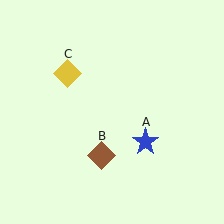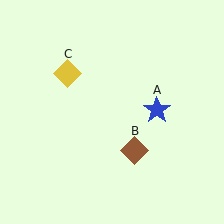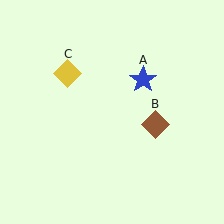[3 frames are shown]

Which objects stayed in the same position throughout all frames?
Yellow diamond (object C) remained stationary.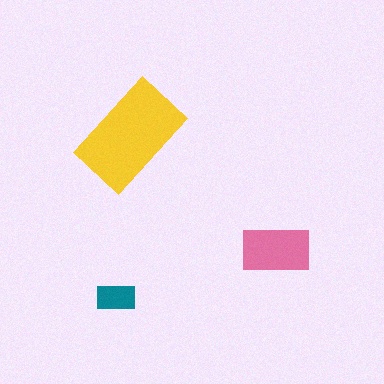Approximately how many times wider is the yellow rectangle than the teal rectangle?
About 3 times wider.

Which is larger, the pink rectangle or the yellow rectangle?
The yellow one.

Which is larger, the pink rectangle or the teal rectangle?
The pink one.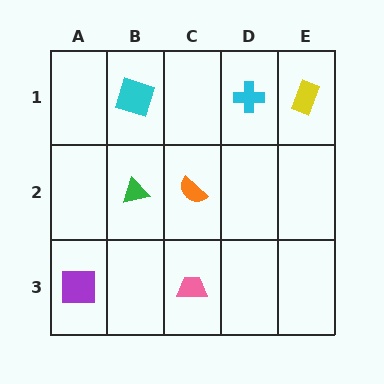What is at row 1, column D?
A cyan cross.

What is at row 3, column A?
A purple square.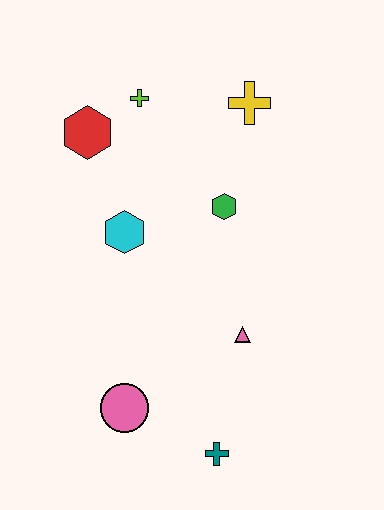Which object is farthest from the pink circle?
The yellow cross is farthest from the pink circle.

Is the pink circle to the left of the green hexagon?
Yes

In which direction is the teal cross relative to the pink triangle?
The teal cross is below the pink triangle.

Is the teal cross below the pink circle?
Yes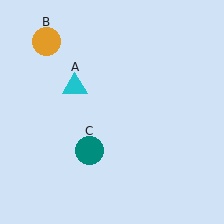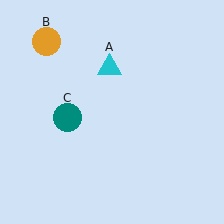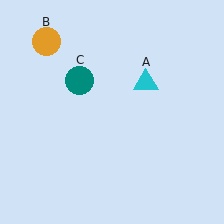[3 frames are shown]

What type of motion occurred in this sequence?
The cyan triangle (object A), teal circle (object C) rotated clockwise around the center of the scene.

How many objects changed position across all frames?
2 objects changed position: cyan triangle (object A), teal circle (object C).